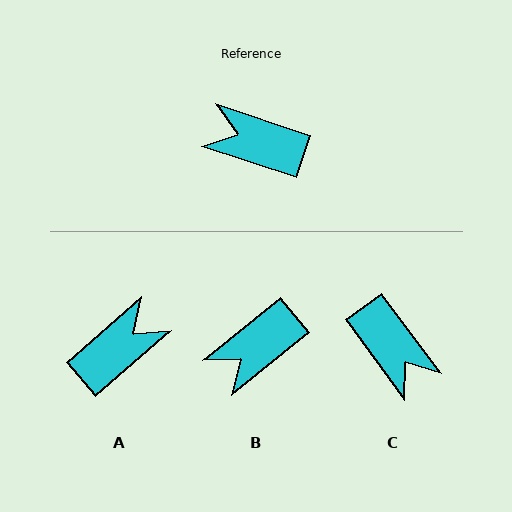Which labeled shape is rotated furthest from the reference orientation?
C, about 145 degrees away.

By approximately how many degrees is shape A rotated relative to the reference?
Approximately 121 degrees clockwise.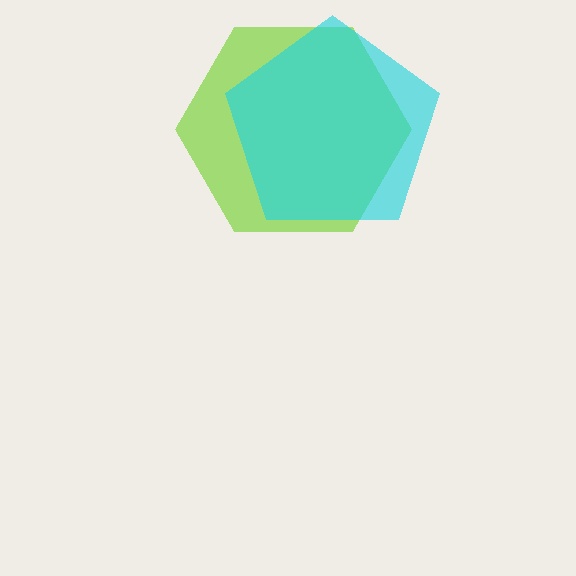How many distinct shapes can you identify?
There are 2 distinct shapes: a lime hexagon, a cyan pentagon.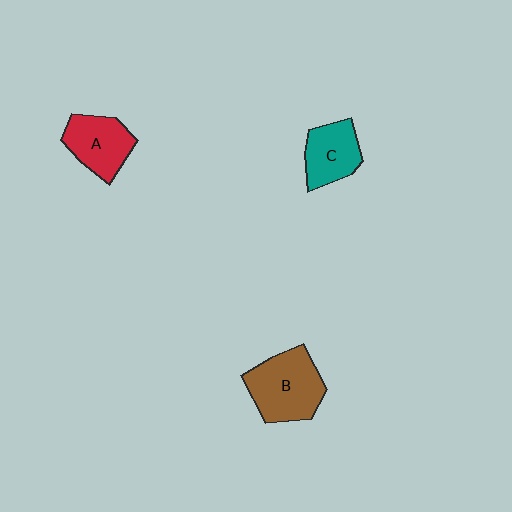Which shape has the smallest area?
Shape C (teal).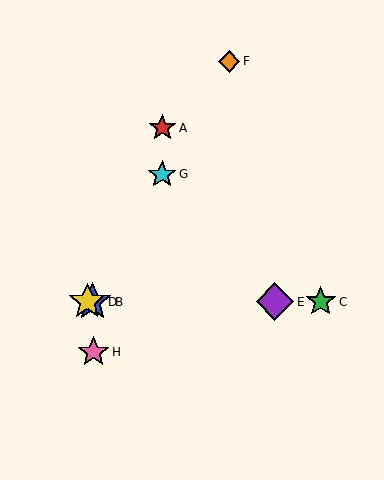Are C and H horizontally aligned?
No, C is at y≈302 and H is at y≈352.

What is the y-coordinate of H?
Object H is at y≈352.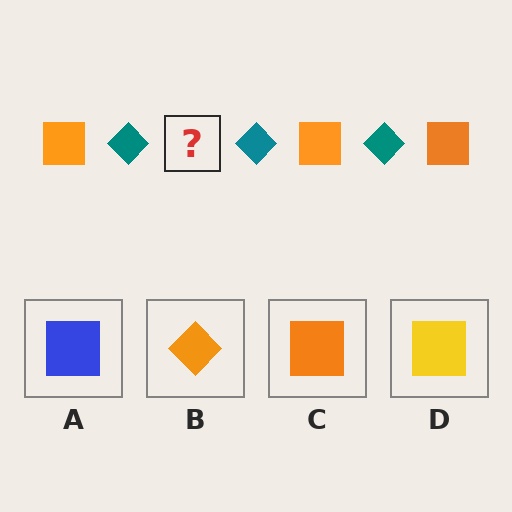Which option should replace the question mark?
Option C.